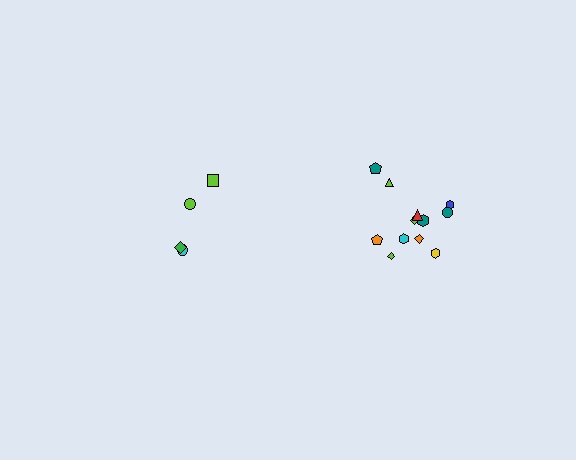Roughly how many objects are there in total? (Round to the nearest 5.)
Roughly 15 objects in total.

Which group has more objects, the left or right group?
The right group.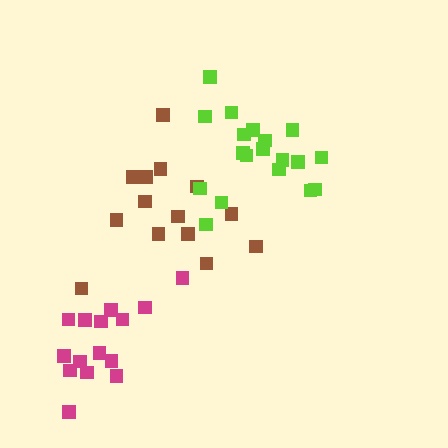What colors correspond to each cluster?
The clusters are colored: brown, magenta, lime.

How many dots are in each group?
Group 1: 14 dots, Group 2: 15 dots, Group 3: 19 dots (48 total).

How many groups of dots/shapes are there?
There are 3 groups.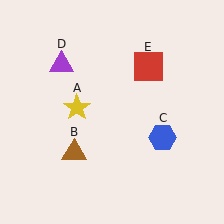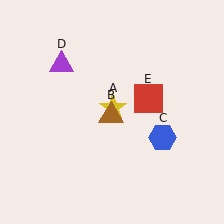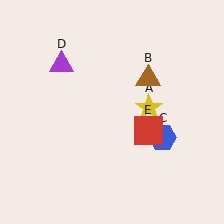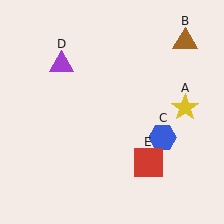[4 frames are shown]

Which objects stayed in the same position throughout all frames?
Blue hexagon (object C) and purple triangle (object D) remained stationary.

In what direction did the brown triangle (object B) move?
The brown triangle (object B) moved up and to the right.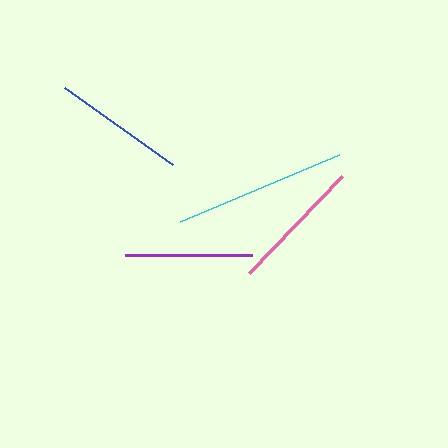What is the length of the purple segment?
The purple segment is approximately 127 pixels long.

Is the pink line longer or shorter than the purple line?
The pink line is longer than the purple line.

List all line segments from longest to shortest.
From longest to shortest: cyan, pink, blue, purple.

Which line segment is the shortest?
The purple line is the shortest at approximately 127 pixels.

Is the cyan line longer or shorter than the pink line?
The cyan line is longer than the pink line.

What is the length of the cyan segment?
The cyan segment is approximately 173 pixels long.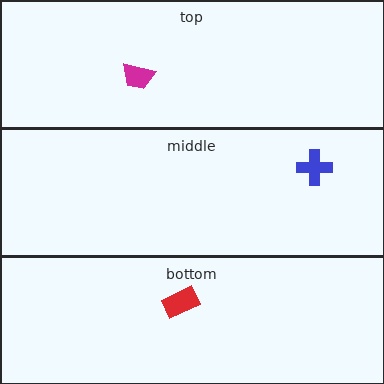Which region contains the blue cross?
The middle region.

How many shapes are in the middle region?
1.